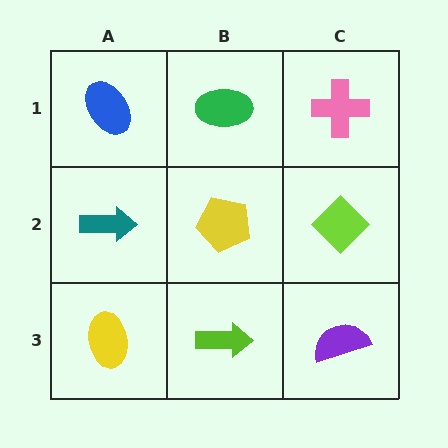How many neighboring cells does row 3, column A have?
2.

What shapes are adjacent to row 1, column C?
A lime diamond (row 2, column C), a green ellipse (row 1, column B).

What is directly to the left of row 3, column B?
A yellow ellipse.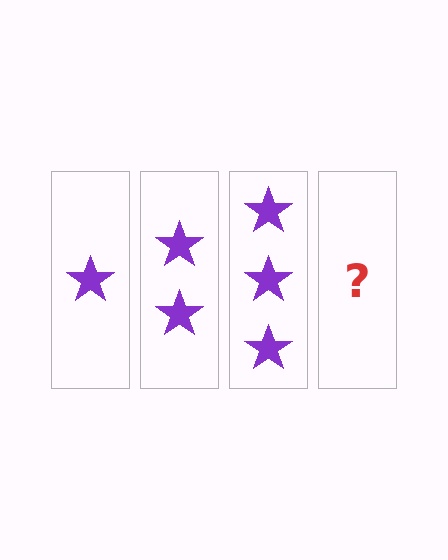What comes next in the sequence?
The next element should be 4 stars.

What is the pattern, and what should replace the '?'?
The pattern is that each step adds one more star. The '?' should be 4 stars.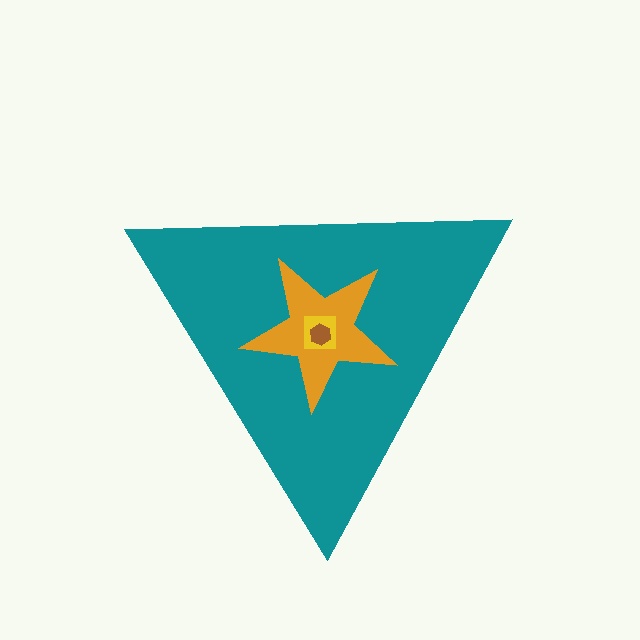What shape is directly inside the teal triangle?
The orange star.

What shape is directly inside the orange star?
The yellow square.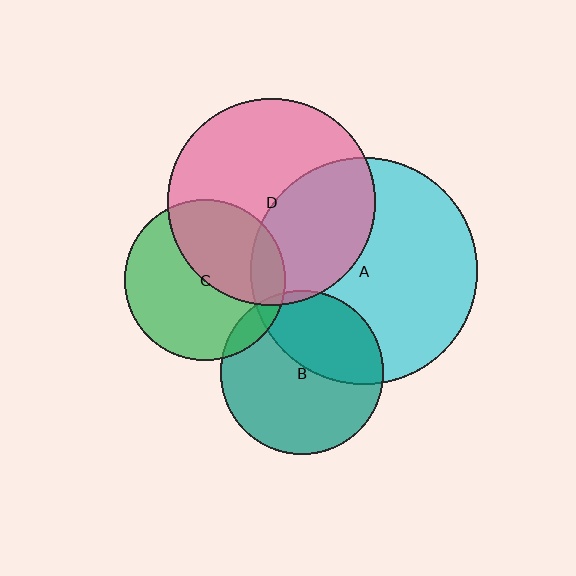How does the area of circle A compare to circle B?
Approximately 1.9 times.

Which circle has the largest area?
Circle A (cyan).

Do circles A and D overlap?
Yes.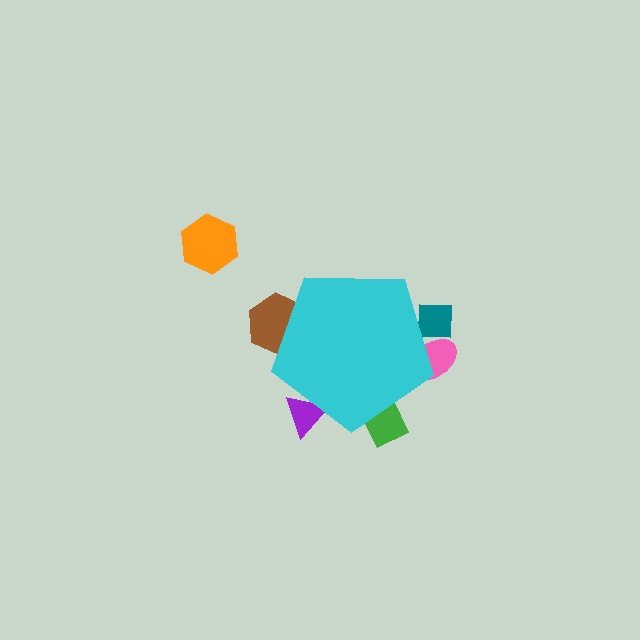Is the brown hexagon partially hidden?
Yes, the brown hexagon is partially hidden behind the cyan pentagon.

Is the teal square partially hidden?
Yes, the teal square is partially hidden behind the cyan pentagon.